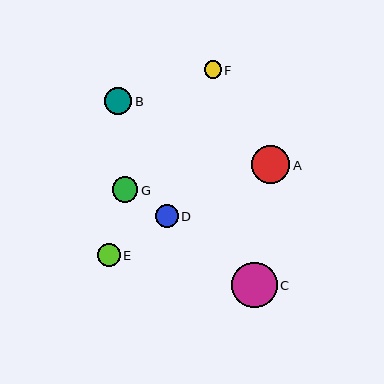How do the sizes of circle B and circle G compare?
Circle B and circle G are approximately the same size.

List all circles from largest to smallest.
From largest to smallest: C, A, B, G, E, D, F.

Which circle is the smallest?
Circle F is the smallest with a size of approximately 17 pixels.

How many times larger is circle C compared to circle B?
Circle C is approximately 1.7 times the size of circle B.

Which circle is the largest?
Circle C is the largest with a size of approximately 45 pixels.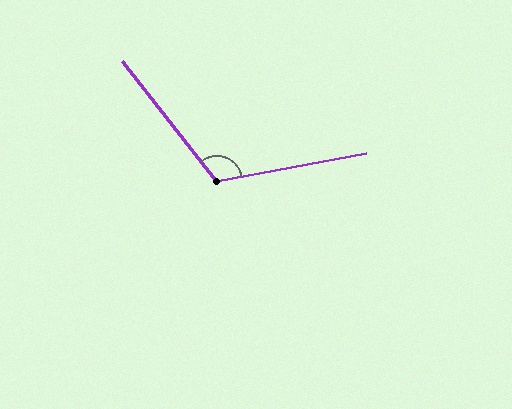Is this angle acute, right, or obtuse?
It is obtuse.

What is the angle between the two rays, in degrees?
Approximately 118 degrees.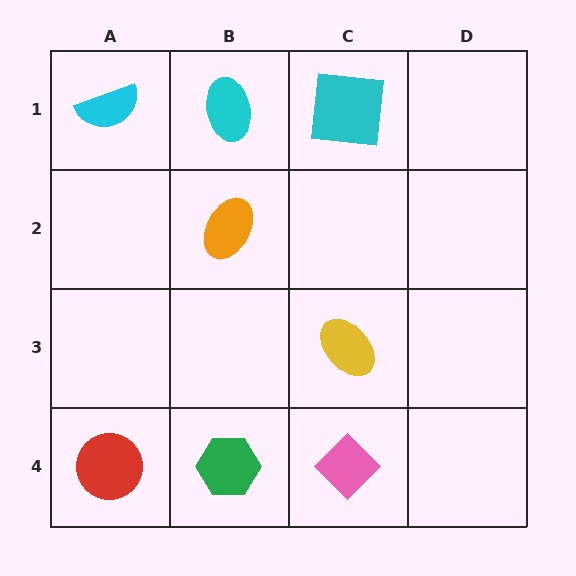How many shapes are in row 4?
3 shapes.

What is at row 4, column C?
A pink diamond.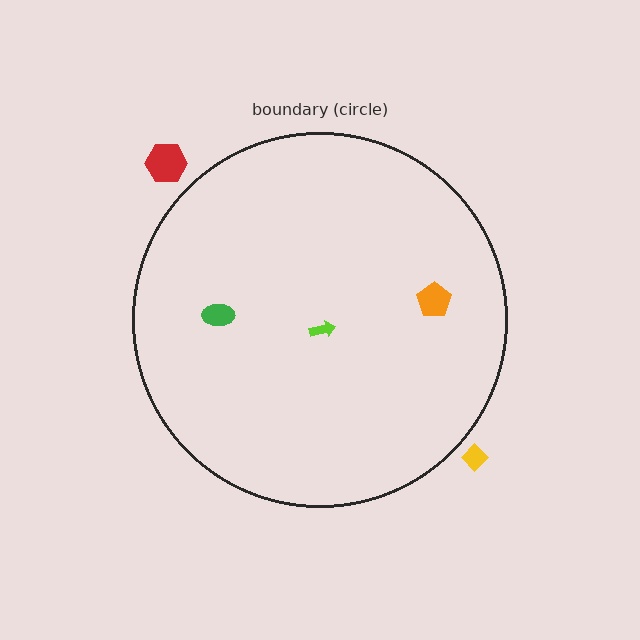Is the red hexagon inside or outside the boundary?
Outside.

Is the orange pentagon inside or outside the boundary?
Inside.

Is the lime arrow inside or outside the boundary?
Inside.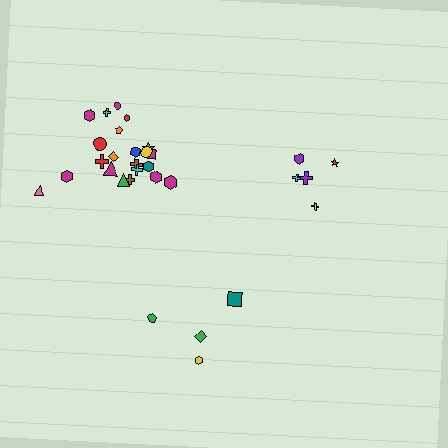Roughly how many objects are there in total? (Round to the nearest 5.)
Roughly 30 objects in total.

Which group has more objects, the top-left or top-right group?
The top-left group.